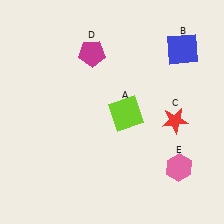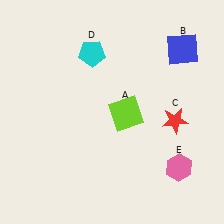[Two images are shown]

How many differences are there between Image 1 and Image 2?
There is 1 difference between the two images.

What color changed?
The pentagon (D) changed from magenta in Image 1 to cyan in Image 2.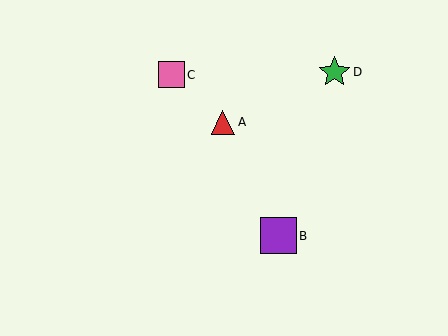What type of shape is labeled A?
Shape A is a red triangle.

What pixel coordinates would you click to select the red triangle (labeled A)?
Click at (223, 122) to select the red triangle A.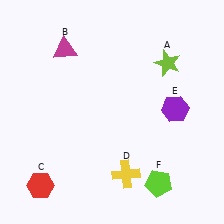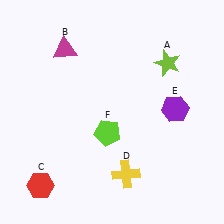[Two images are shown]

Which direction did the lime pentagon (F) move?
The lime pentagon (F) moved left.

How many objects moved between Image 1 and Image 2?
1 object moved between the two images.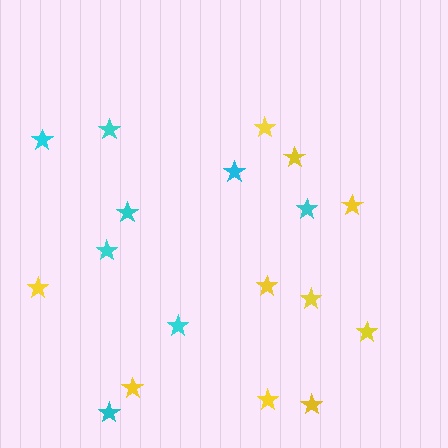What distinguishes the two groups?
There are 2 groups: one group of yellow stars (10) and one group of cyan stars (8).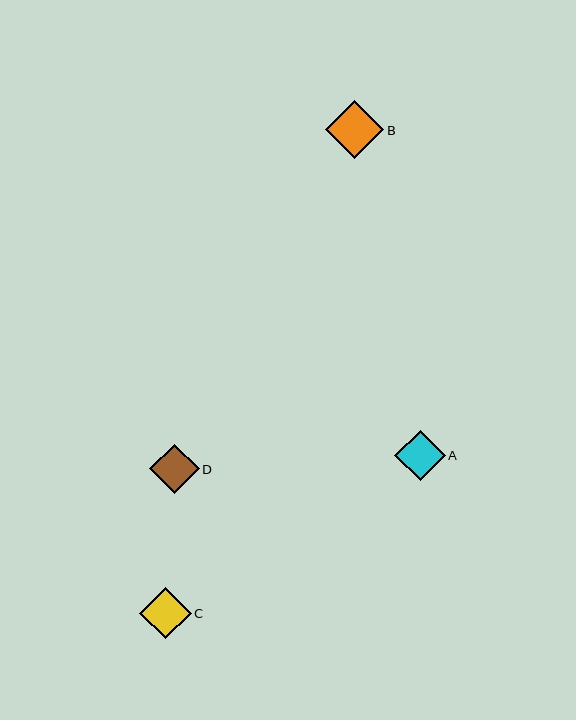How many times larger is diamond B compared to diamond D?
Diamond B is approximately 1.2 times the size of diamond D.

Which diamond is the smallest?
Diamond D is the smallest with a size of approximately 49 pixels.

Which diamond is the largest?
Diamond B is the largest with a size of approximately 58 pixels.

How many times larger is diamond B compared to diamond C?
Diamond B is approximately 1.1 times the size of diamond C.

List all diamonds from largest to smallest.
From largest to smallest: B, C, A, D.